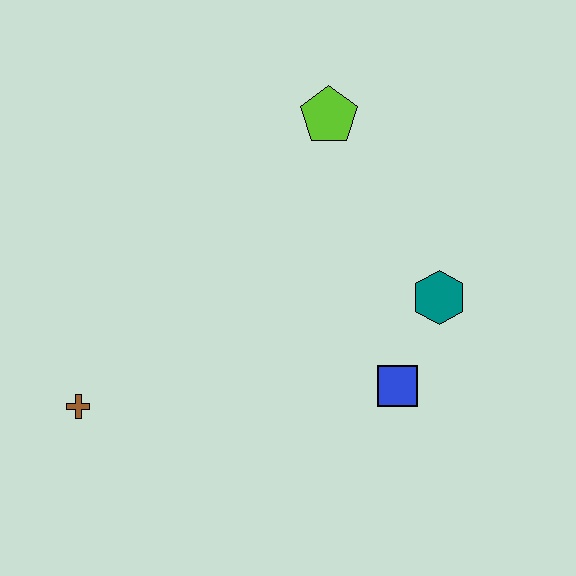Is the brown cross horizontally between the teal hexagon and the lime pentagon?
No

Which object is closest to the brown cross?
The blue square is closest to the brown cross.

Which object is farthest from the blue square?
The brown cross is farthest from the blue square.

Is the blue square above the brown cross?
Yes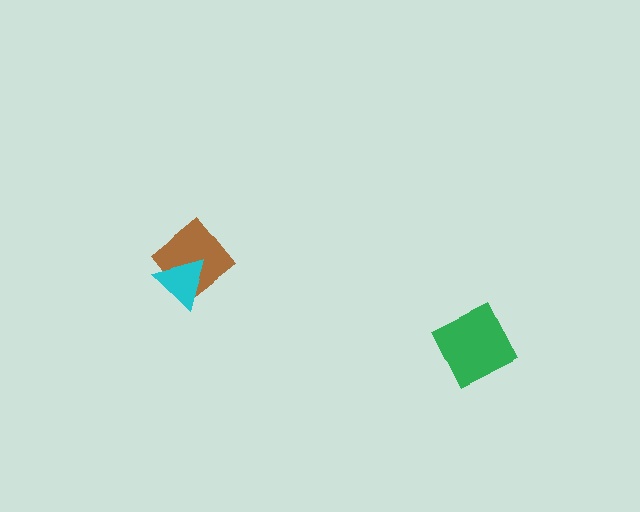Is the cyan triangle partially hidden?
No, no other shape covers it.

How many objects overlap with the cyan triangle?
1 object overlaps with the cyan triangle.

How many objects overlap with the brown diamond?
1 object overlaps with the brown diamond.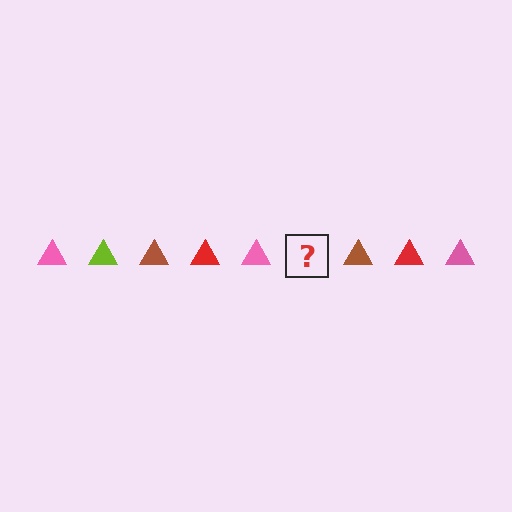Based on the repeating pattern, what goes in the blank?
The blank should be a lime triangle.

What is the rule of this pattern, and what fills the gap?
The rule is that the pattern cycles through pink, lime, brown, red triangles. The gap should be filled with a lime triangle.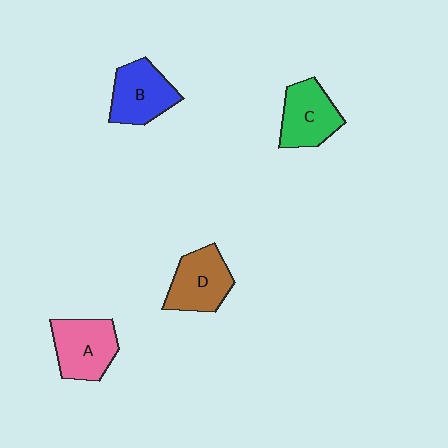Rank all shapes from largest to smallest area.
From largest to smallest: A (pink), D (brown), B (blue), C (green).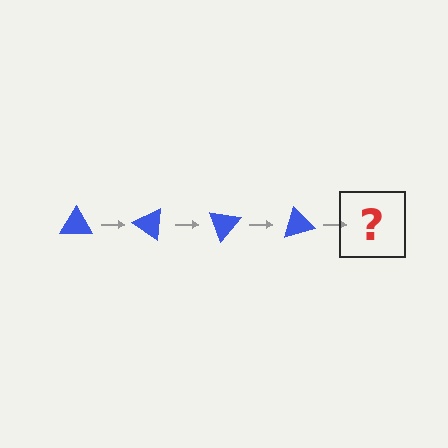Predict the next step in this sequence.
The next step is a blue triangle rotated 140 degrees.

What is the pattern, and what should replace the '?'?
The pattern is that the triangle rotates 35 degrees each step. The '?' should be a blue triangle rotated 140 degrees.